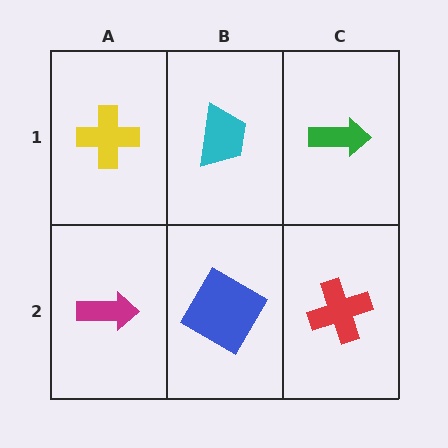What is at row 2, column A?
A magenta arrow.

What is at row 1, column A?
A yellow cross.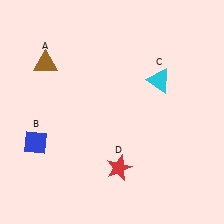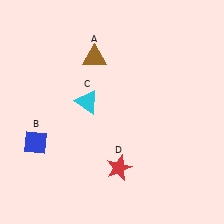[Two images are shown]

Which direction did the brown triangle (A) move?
The brown triangle (A) moved right.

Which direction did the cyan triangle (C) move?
The cyan triangle (C) moved left.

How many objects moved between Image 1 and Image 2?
2 objects moved between the two images.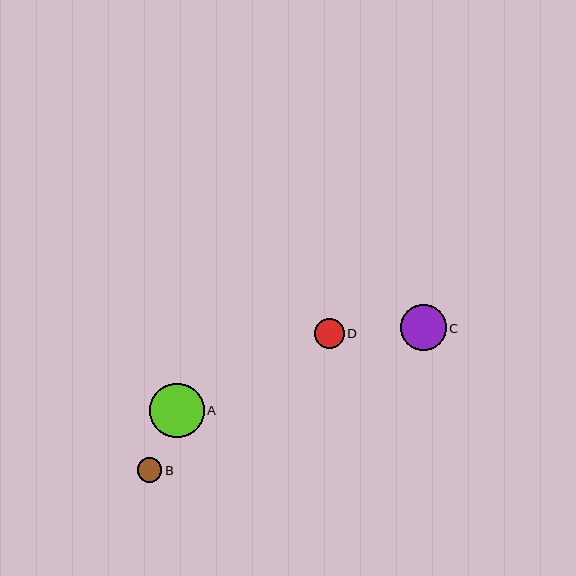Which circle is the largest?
Circle A is the largest with a size of approximately 54 pixels.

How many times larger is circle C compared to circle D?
Circle C is approximately 1.6 times the size of circle D.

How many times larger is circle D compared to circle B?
Circle D is approximately 1.2 times the size of circle B.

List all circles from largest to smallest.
From largest to smallest: A, C, D, B.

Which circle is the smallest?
Circle B is the smallest with a size of approximately 24 pixels.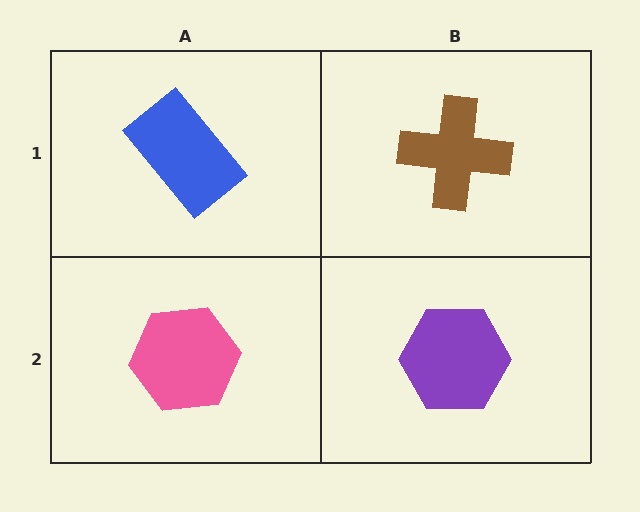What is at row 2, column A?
A pink hexagon.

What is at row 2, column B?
A purple hexagon.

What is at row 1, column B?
A brown cross.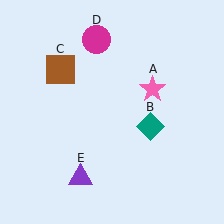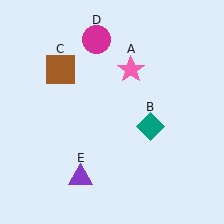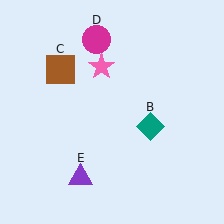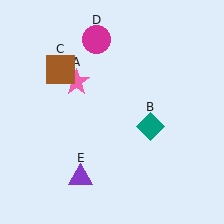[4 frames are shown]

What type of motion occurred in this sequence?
The pink star (object A) rotated counterclockwise around the center of the scene.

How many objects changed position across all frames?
1 object changed position: pink star (object A).